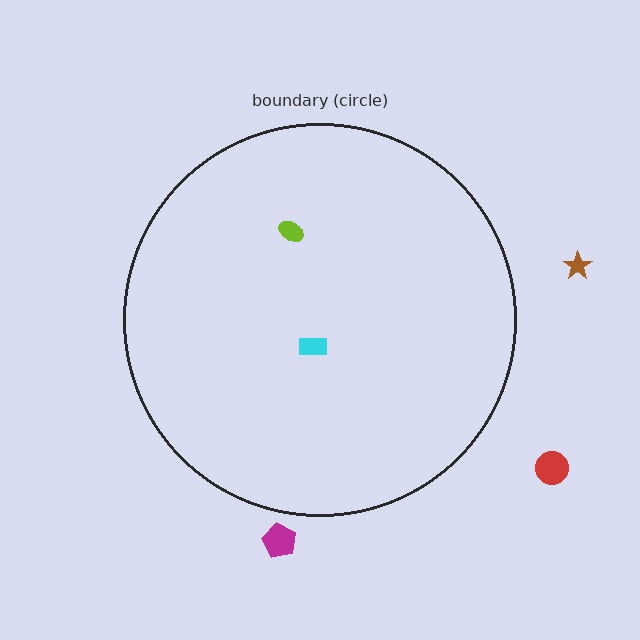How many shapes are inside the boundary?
2 inside, 3 outside.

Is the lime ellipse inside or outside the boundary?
Inside.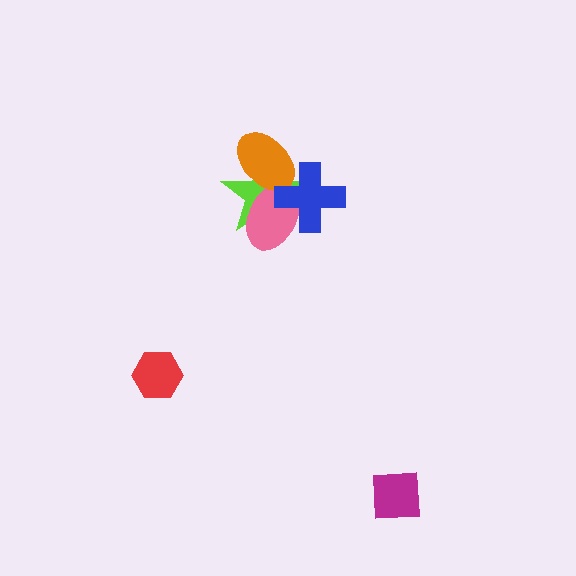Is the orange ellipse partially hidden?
Yes, it is partially covered by another shape.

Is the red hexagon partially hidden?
No, no other shape covers it.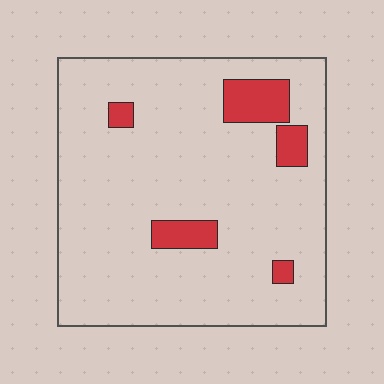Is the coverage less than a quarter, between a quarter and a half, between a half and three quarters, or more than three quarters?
Less than a quarter.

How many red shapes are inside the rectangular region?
5.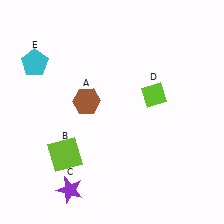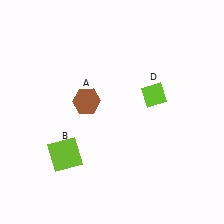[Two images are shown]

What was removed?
The cyan pentagon (E), the purple star (C) were removed in Image 2.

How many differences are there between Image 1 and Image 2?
There are 2 differences between the two images.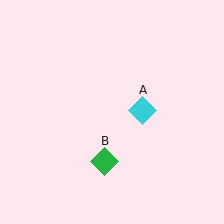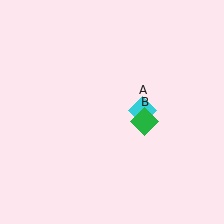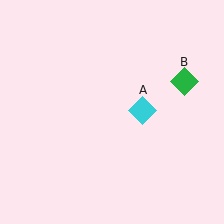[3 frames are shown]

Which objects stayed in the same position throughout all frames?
Cyan diamond (object A) remained stationary.